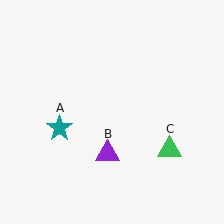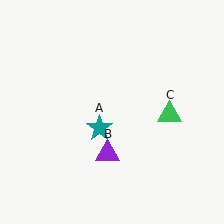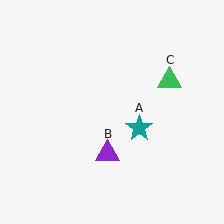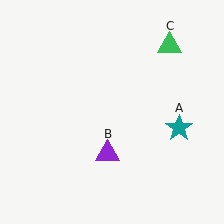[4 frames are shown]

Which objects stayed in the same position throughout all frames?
Purple triangle (object B) remained stationary.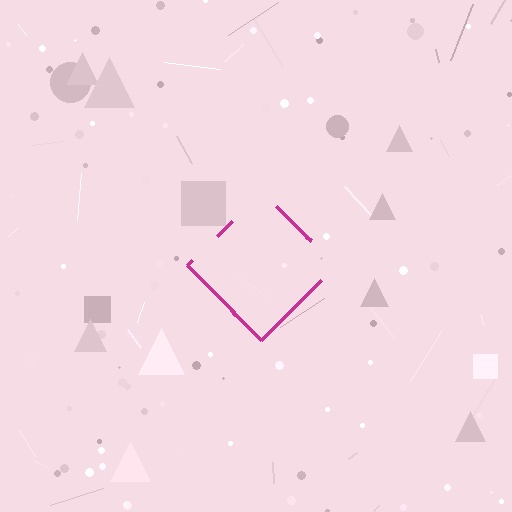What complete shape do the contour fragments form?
The contour fragments form a diamond.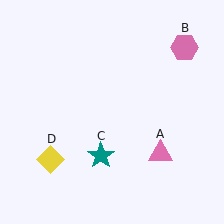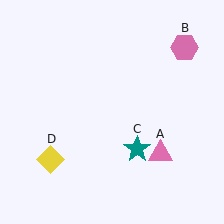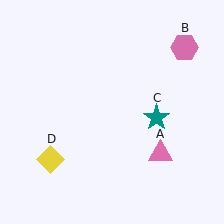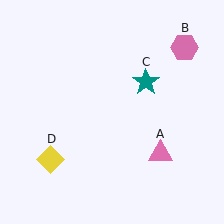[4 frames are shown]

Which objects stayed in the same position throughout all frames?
Pink triangle (object A) and pink hexagon (object B) and yellow diamond (object D) remained stationary.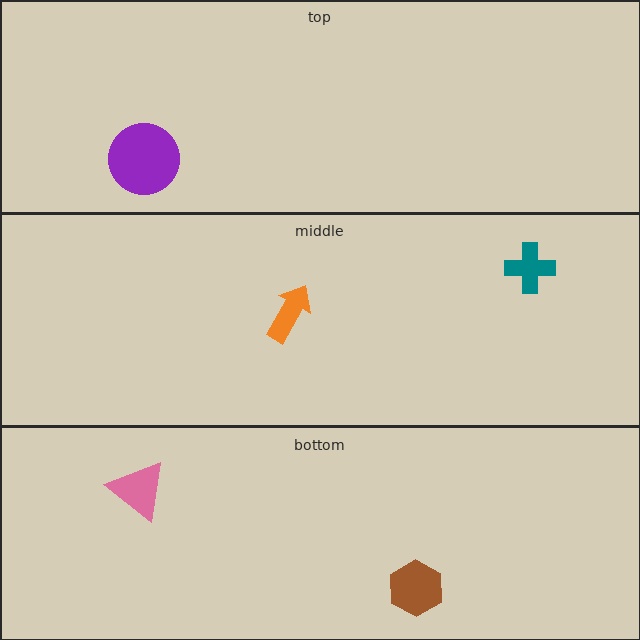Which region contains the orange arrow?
The middle region.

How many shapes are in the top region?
1.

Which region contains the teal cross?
The middle region.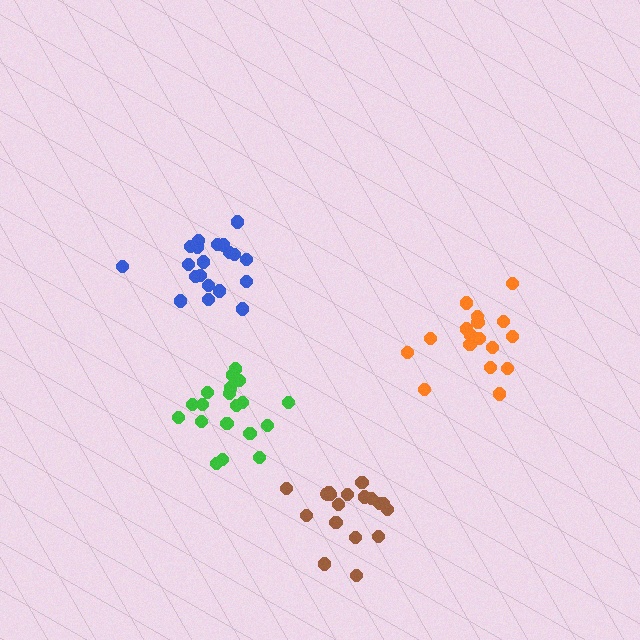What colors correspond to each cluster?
The clusters are colored: green, orange, blue, brown.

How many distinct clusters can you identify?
There are 4 distinct clusters.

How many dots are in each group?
Group 1: 19 dots, Group 2: 18 dots, Group 3: 20 dots, Group 4: 18 dots (75 total).